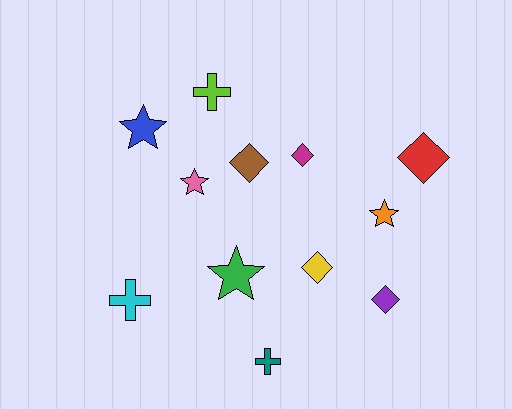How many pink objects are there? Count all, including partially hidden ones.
There is 1 pink object.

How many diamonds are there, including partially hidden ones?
There are 5 diamonds.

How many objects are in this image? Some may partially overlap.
There are 12 objects.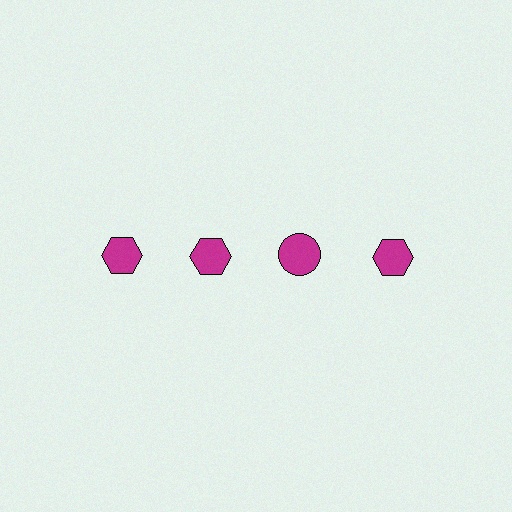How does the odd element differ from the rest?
It has a different shape: circle instead of hexagon.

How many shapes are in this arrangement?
There are 4 shapes arranged in a grid pattern.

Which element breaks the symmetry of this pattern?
The magenta circle in the top row, center column breaks the symmetry. All other shapes are magenta hexagons.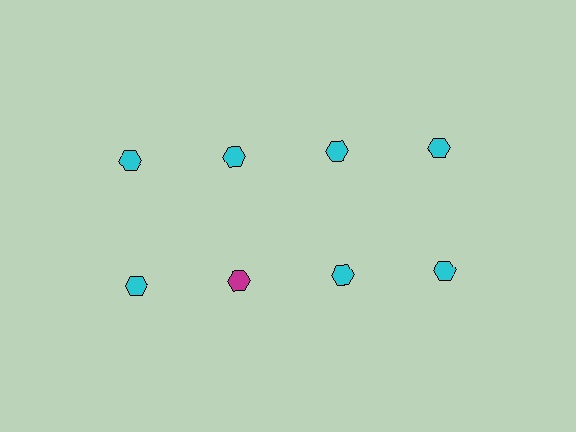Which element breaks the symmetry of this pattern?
The magenta hexagon in the second row, second from left column breaks the symmetry. All other shapes are cyan hexagons.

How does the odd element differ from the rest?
It has a different color: magenta instead of cyan.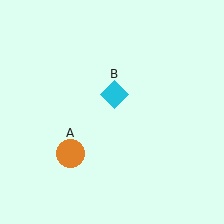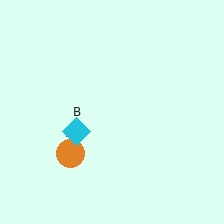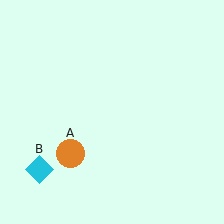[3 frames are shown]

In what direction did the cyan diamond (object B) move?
The cyan diamond (object B) moved down and to the left.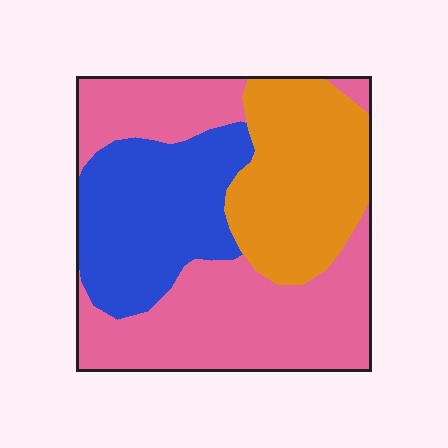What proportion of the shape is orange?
Orange covers 27% of the shape.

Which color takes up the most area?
Pink, at roughly 45%.